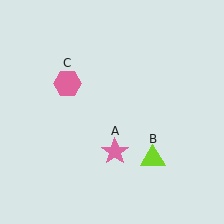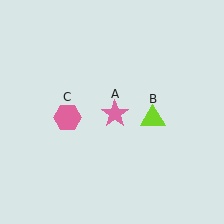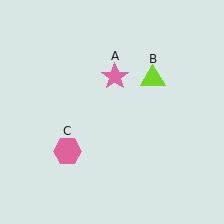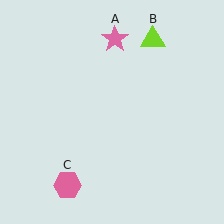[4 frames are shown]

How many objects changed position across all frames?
3 objects changed position: pink star (object A), lime triangle (object B), pink hexagon (object C).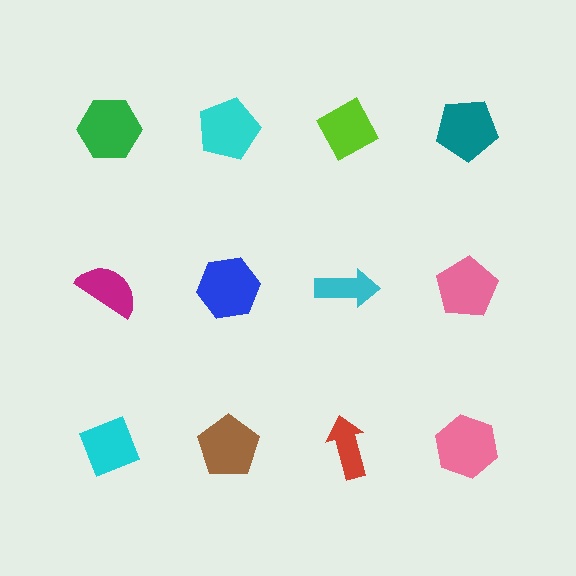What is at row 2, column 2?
A blue hexagon.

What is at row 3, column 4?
A pink hexagon.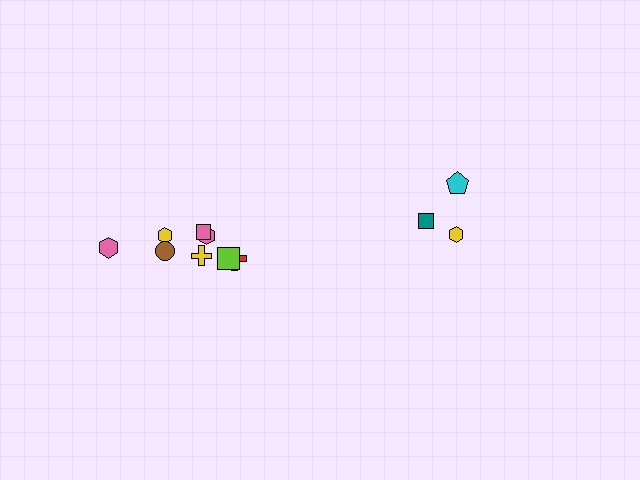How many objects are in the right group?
There are 3 objects.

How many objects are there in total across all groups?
There are 11 objects.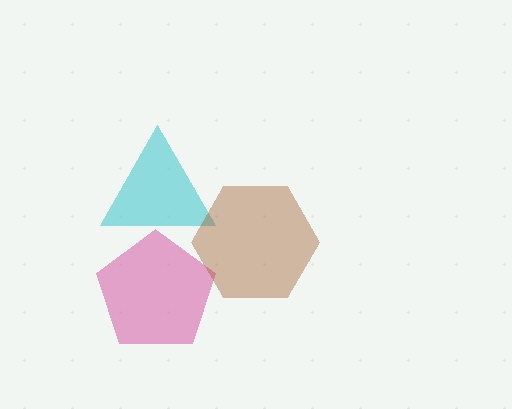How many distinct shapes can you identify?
There are 3 distinct shapes: a cyan triangle, a magenta pentagon, a brown hexagon.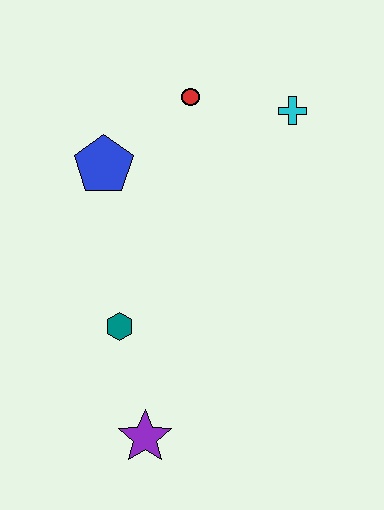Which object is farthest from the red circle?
The purple star is farthest from the red circle.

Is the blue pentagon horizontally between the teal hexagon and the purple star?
No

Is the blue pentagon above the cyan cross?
No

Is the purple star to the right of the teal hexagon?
Yes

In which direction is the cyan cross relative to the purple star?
The cyan cross is above the purple star.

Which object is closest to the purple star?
The teal hexagon is closest to the purple star.